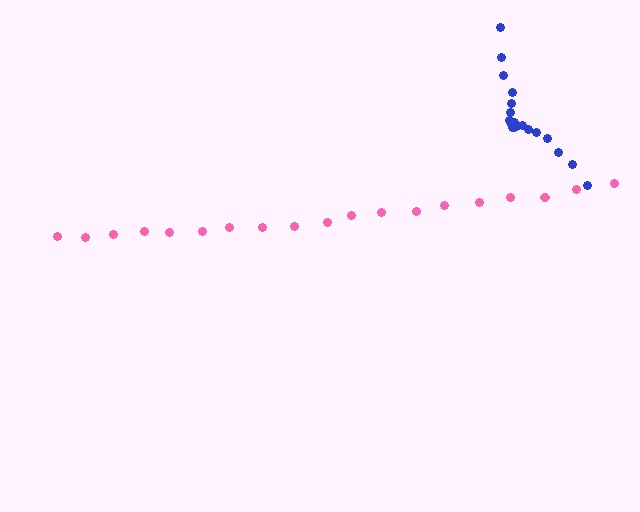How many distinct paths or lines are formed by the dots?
There are 2 distinct paths.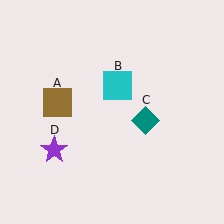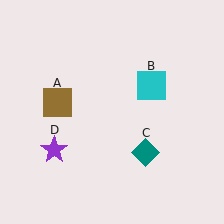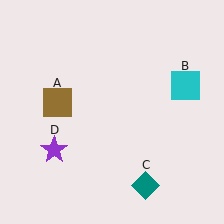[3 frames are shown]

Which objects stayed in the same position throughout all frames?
Brown square (object A) and purple star (object D) remained stationary.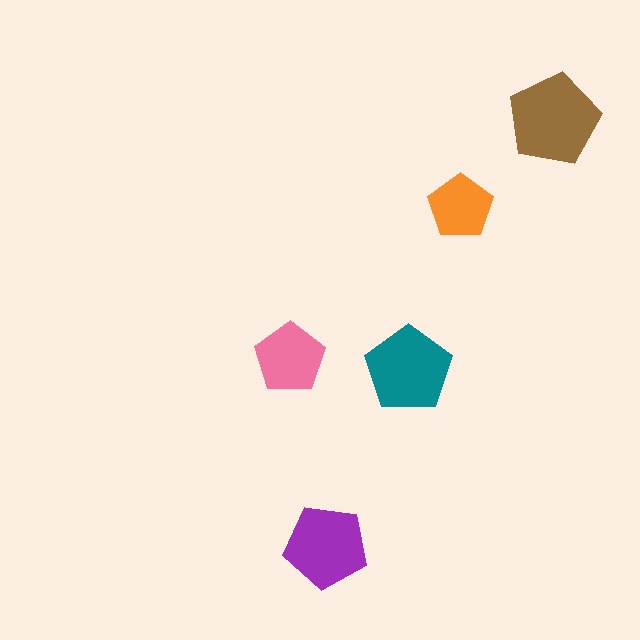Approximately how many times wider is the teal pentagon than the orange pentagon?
About 1.5 times wider.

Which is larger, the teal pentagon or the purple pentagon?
The teal one.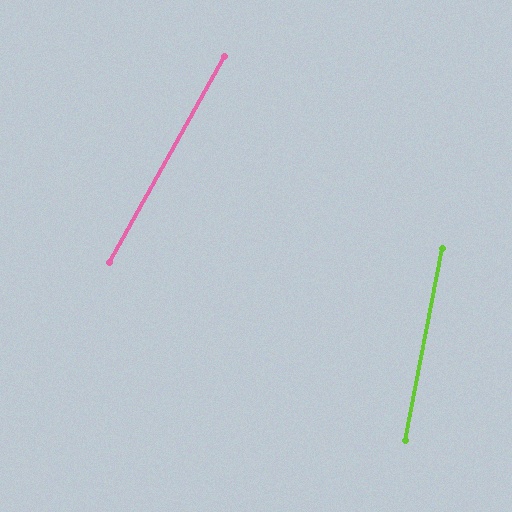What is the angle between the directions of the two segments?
Approximately 18 degrees.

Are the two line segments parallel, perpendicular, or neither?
Neither parallel nor perpendicular — they differ by about 18°.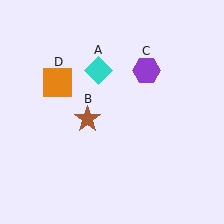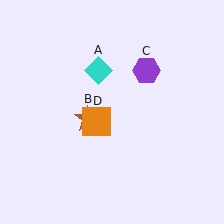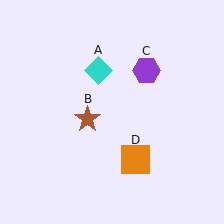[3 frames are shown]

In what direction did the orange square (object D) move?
The orange square (object D) moved down and to the right.